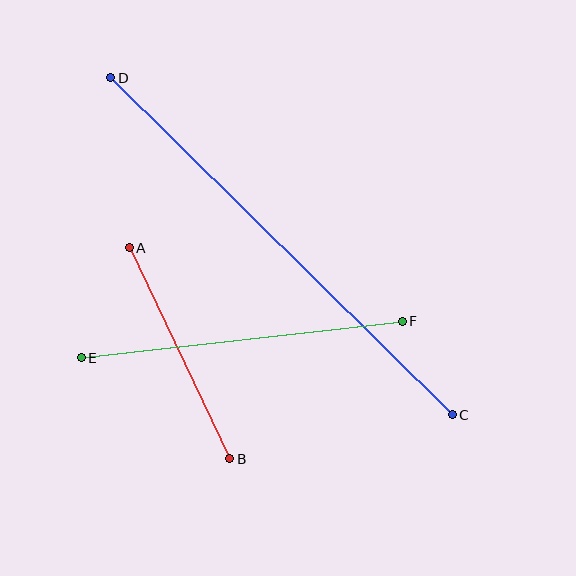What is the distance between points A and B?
The distance is approximately 233 pixels.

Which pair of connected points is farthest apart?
Points C and D are farthest apart.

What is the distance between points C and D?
The distance is approximately 480 pixels.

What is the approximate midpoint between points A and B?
The midpoint is at approximately (180, 353) pixels.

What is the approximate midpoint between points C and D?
The midpoint is at approximately (282, 246) pixels.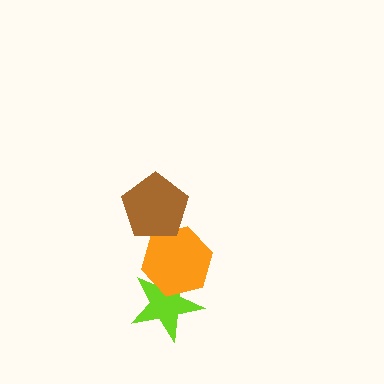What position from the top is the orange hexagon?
The orange hexagon is 2nd from the top.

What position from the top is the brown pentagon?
The brown pentagon is 1st from the top.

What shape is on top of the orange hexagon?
The brown pentagon is on top of the orange hexagon.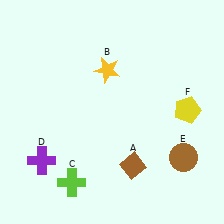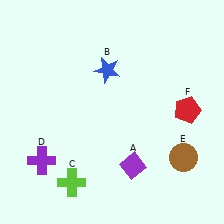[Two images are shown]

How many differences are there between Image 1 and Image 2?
There are 3 differences between the two images.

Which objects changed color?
A changed from brown to purple. B changed from yellow to blue. F changed from yellow to red.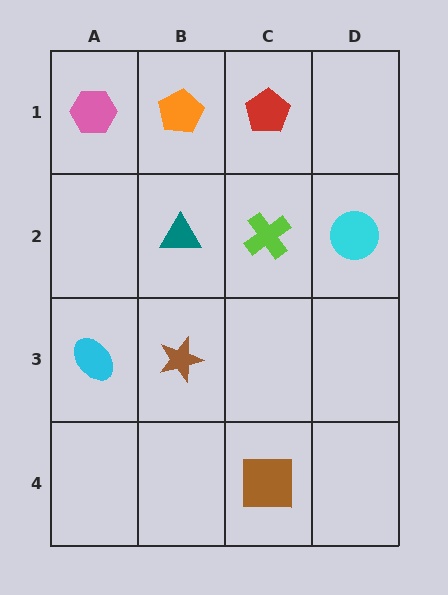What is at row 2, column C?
A lime cross.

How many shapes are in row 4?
1 shape.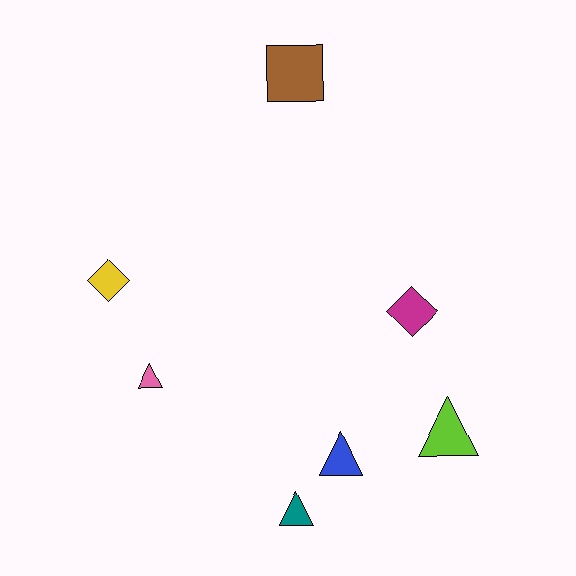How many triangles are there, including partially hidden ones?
There are 4 triangles.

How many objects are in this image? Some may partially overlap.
There are 7 objects.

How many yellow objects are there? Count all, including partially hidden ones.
There is 1 yellow object.